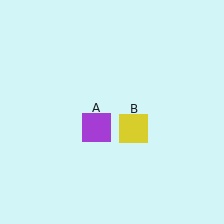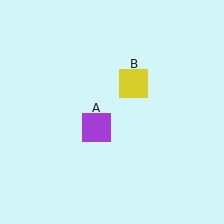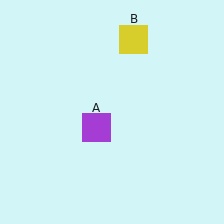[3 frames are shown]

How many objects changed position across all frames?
1 object changed position: yellow square (object B).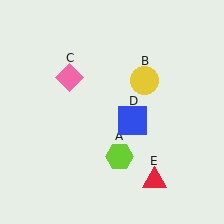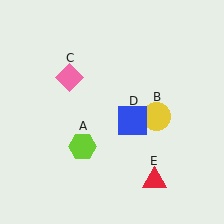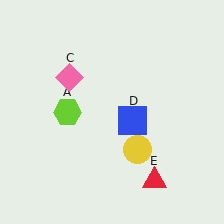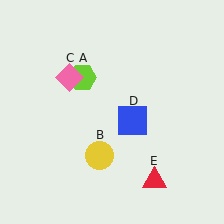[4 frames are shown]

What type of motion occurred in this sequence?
The lime hexagon (object A), yellow circle (object B) rotated clockwise around the center of the scene.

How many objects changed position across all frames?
2 objects changed position: lime hexagon (object A), yellow circle (object B).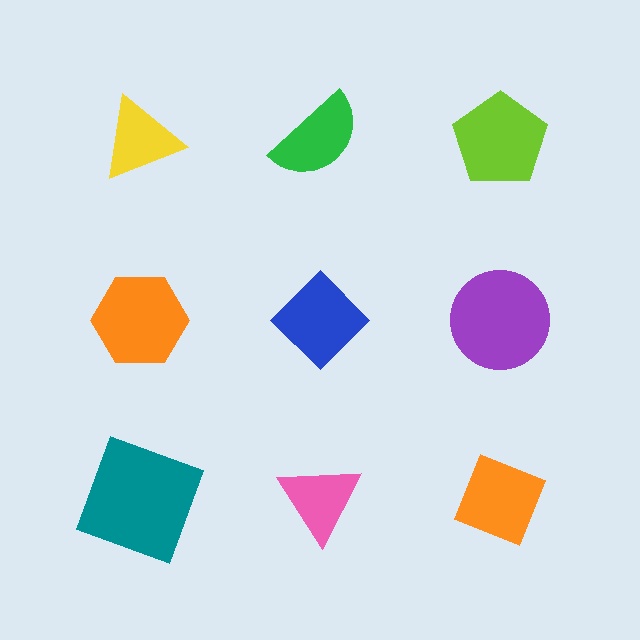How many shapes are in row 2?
3 shapes.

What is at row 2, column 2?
A blue diamond.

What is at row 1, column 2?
A green semicircle.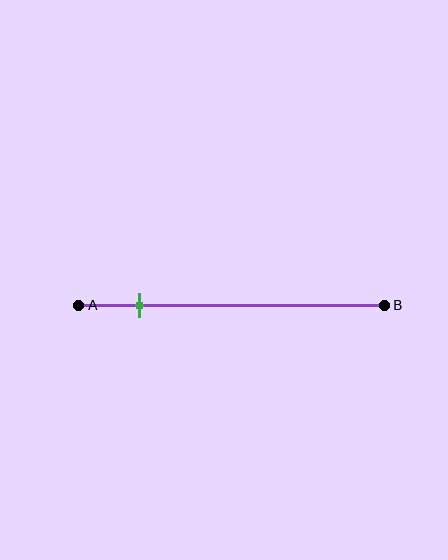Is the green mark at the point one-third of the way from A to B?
No, the mark is at about 20% from A, not at the 33% one-third point.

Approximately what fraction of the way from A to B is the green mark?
The green mark is approximately 20% of the way from A to B.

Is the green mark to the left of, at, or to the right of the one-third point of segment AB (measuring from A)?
The green mark is to the left of the one-third point of segment AB.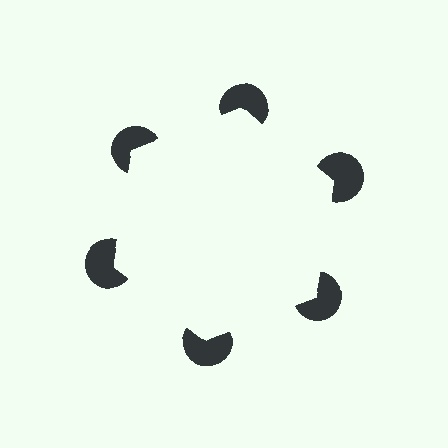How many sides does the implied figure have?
6 sides.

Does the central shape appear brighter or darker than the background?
It typically appears slightly brighter than the background, even though no actual brightness change is drawn.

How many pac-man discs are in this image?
There are 6 — one at each vertex of the illusory hexagon.